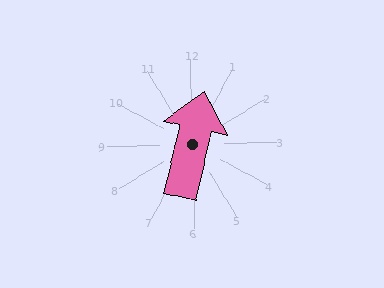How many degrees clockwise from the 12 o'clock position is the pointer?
Approximately 14 degrees.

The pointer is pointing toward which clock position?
Roughly 12 o'clock.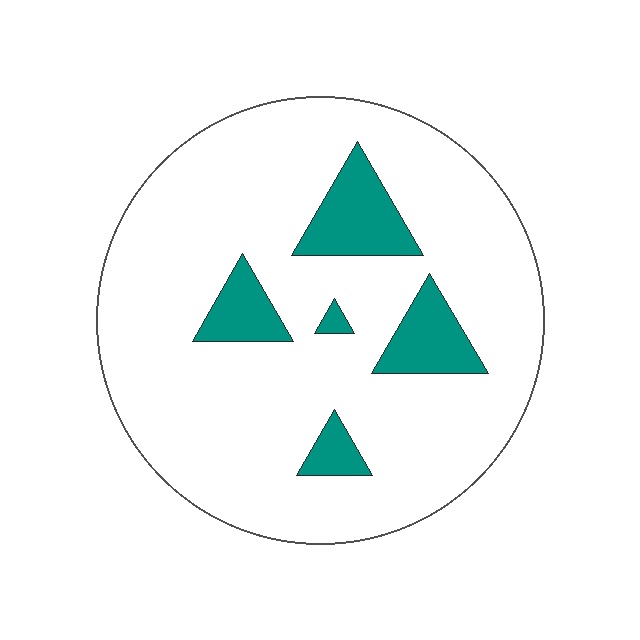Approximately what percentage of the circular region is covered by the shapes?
Approximately 15%.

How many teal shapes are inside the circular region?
5.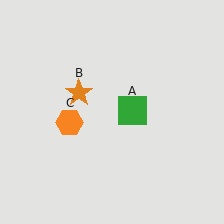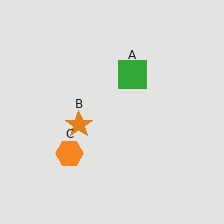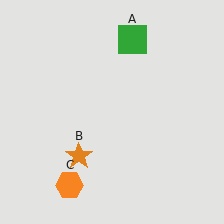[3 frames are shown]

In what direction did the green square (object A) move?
The green square (object A) moved up.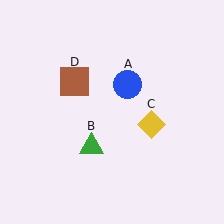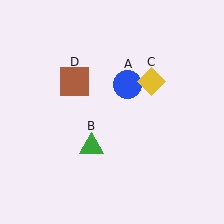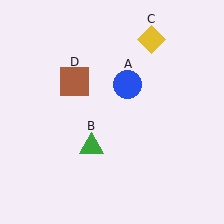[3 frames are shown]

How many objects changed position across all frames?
1 object changed position: yellow diamond (object C).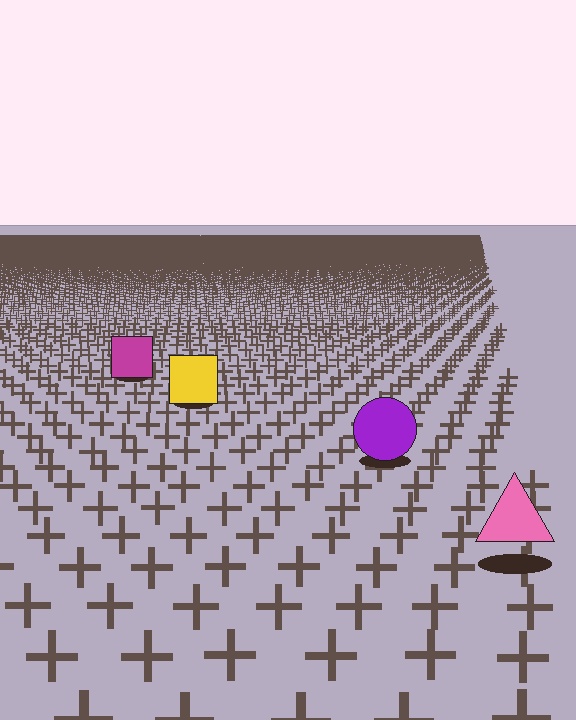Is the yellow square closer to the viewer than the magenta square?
Yes. The yellow square is closer — you can tell from the texture gradient: the ground texture is coarser near it.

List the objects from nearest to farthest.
From nearest to farthest: the pink triangle, the purple circle, the yellow square, the magenta square.